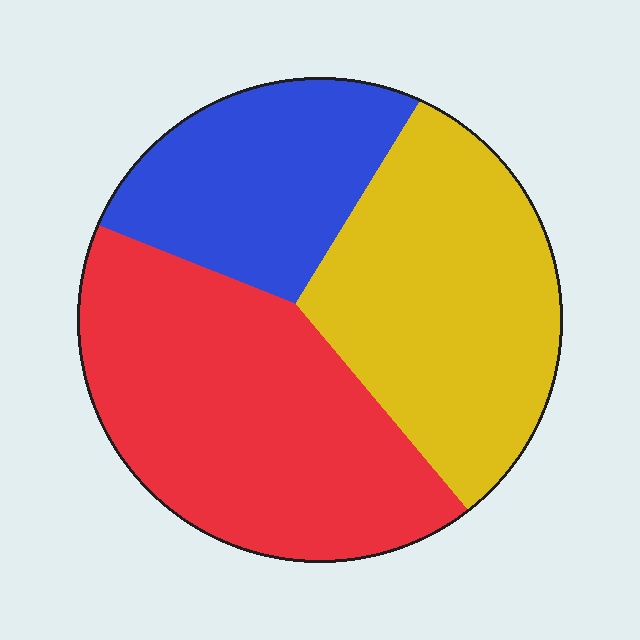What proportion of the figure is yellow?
Yellow takes up between a third and a half of the figure.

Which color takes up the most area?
Red, at roughly 40%.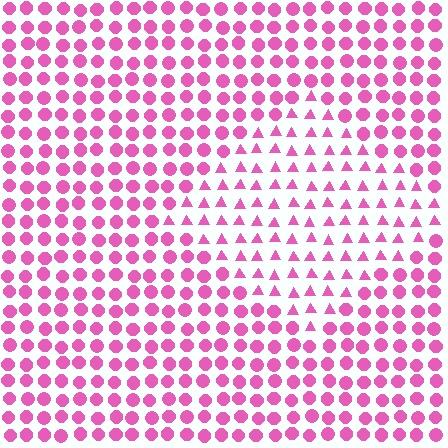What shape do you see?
I see a diamond.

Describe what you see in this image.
The image is filled with small pink elements arranged in a uniform grid. A diamond-shaped region contains triangles, while the surrounding area contains circles. The boundary is defined purely by the change in element shape.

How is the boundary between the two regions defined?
The boundary is defined by a change in element shape: triangles inside vs. circles outside. All elements share the same color and spacing.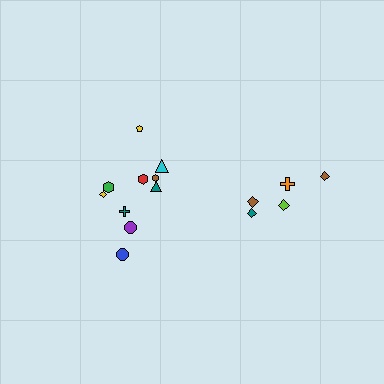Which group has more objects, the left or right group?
The left group.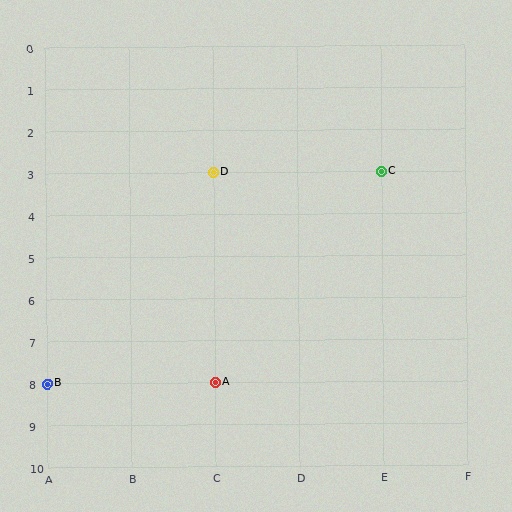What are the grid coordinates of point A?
Point A is at grid coordinates (C, 8).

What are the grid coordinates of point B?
Point B is at grid coordinates (A, 8).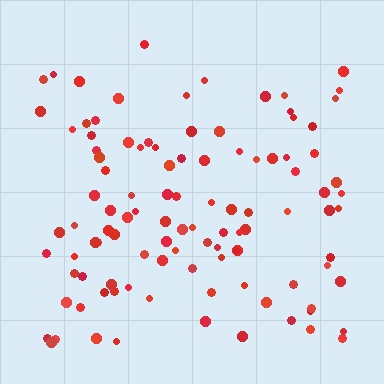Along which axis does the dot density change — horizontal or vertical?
Vertical.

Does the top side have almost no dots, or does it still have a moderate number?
Still a moderate number, just noticeably fewer than the bottom.